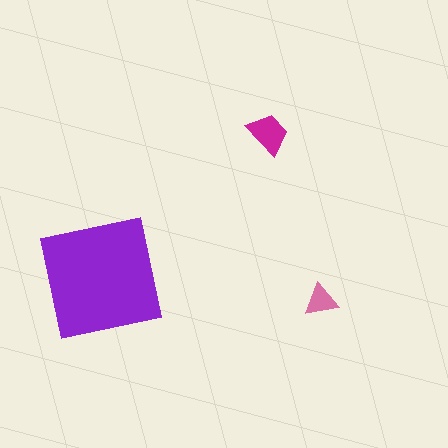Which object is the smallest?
The pink triangle.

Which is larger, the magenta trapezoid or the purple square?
The purple square.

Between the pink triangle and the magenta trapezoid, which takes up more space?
The magenta trapezoid.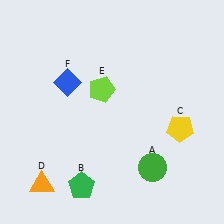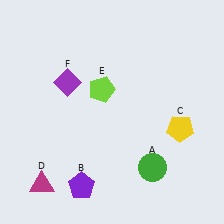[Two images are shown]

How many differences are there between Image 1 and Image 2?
There are 3 differences between the two images.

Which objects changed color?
B changed from green to purple. D changed from orange to magenta. F changed from blue to purple.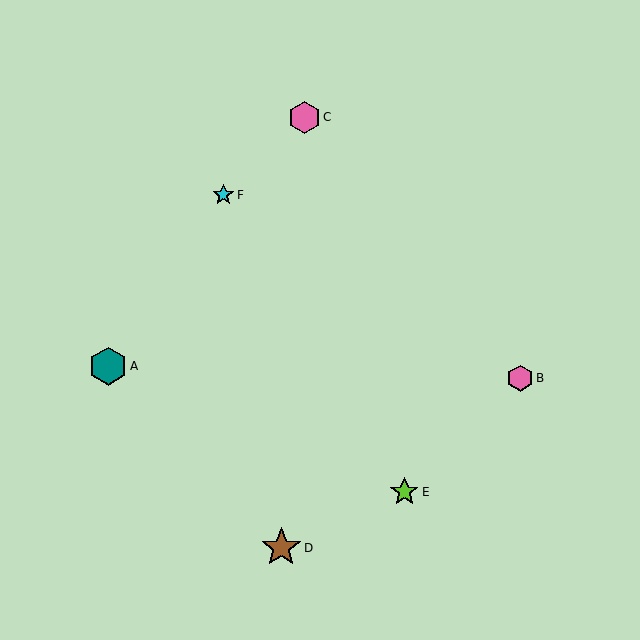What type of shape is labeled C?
Shape C is a pink hexagon.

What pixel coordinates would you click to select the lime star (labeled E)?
Click at (404, 492) to select the lime star E.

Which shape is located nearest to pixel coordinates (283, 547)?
The brown star (labeled D) at (281, 548) is nearest to that location.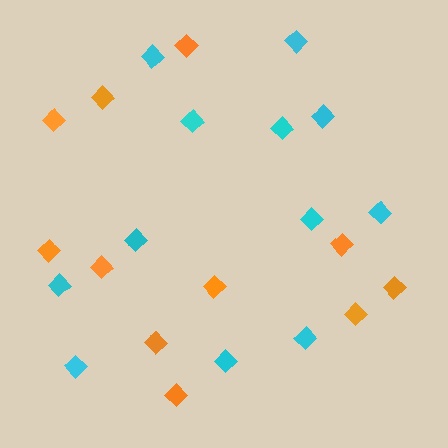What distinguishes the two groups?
There are 2 groups: one group of cyan diamonds (12) and one group of orange diamonds (11).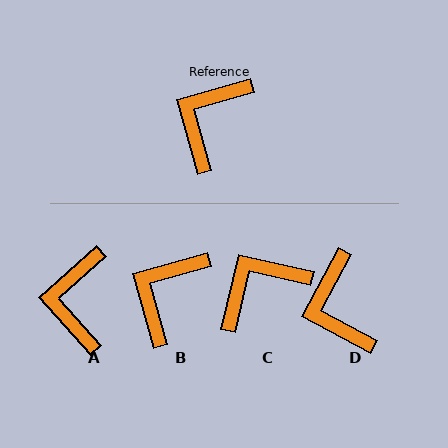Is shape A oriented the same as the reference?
No, it is off by about 26 degrees.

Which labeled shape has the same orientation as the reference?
B.